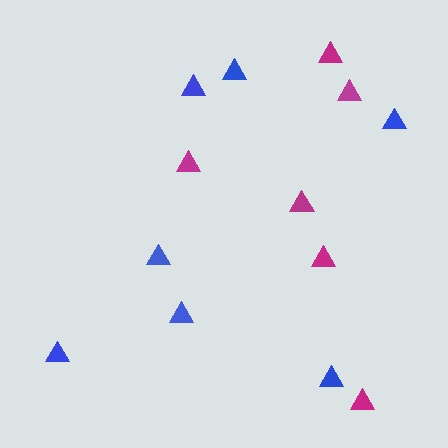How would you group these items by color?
There are 2 groups: one group of blue triangles (7) and one group of magenta triangles (6).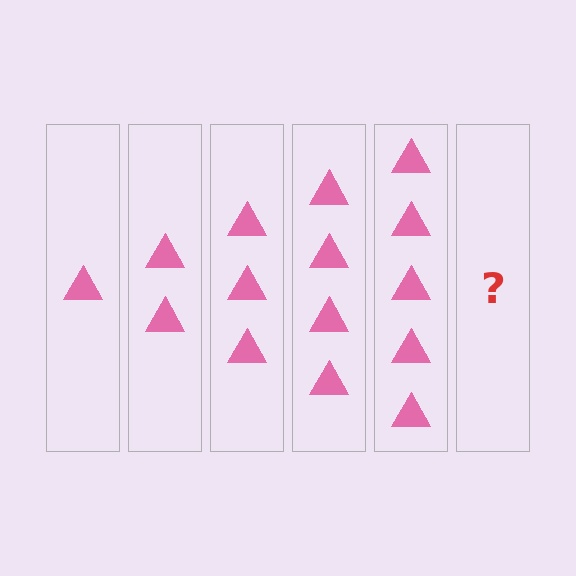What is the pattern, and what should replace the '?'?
The pattern is that each step adds one more triangle. The '?' should be 6 triangles.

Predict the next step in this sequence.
The next step is 6 triangles.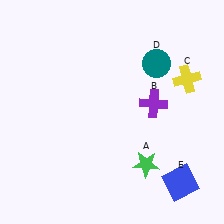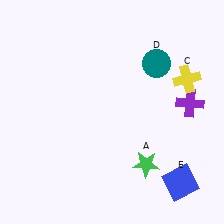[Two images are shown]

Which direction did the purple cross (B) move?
The purple cross (B) moved right.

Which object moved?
The purple cross (B) moved right.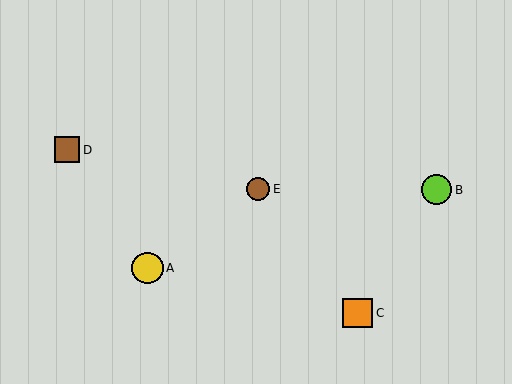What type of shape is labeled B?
Shape B is a lime circle.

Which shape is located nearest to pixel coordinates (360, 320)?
The orange square (labeled C) at (358, 313) is nearest to that location.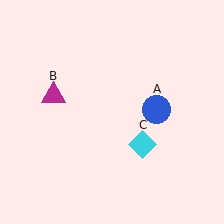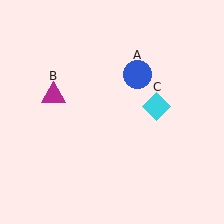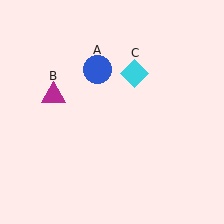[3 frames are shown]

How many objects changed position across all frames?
2 objects changed position: blue circle (object A), cyan diamond (object C).